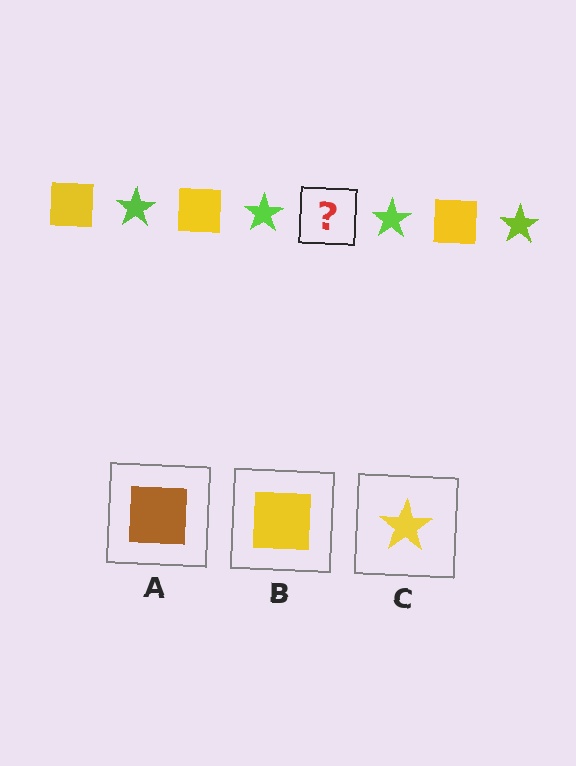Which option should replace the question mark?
Option B.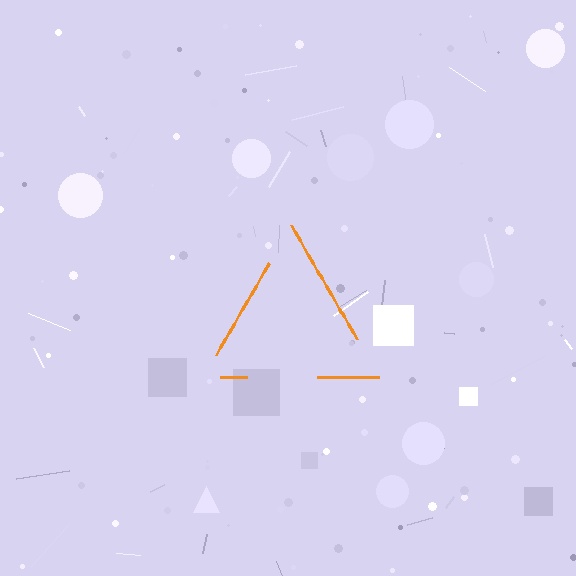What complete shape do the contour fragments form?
The contour fragments form a triangle.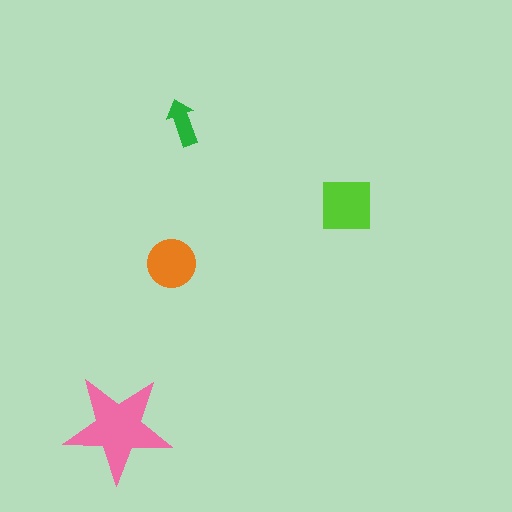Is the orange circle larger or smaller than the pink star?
Smaller.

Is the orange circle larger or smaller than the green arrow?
Larger.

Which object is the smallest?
The green arrow.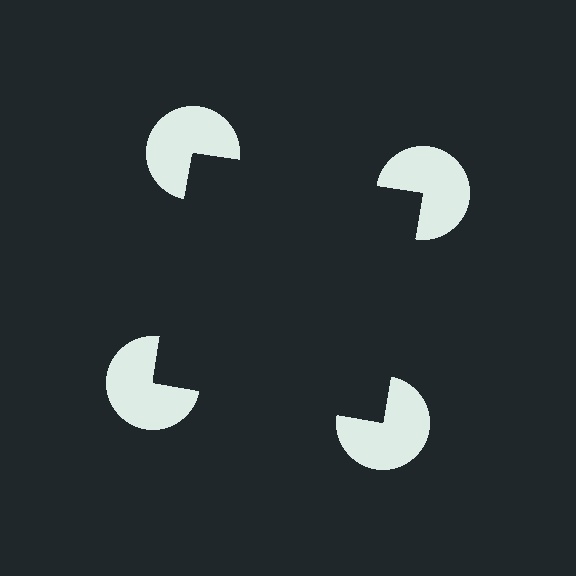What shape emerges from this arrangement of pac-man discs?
An illusory square — its edges are inferred from the aligned wedge cuts in the pac-man discs, not physically drawn.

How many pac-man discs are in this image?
There are 4 — one at each vertex of the illusory square.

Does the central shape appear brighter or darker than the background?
It typically appears slightly darker than the background, even though no actual brightness change is drawn.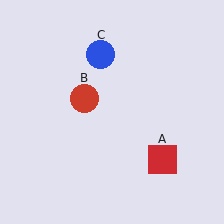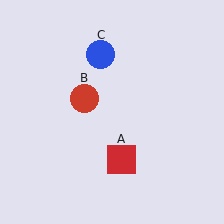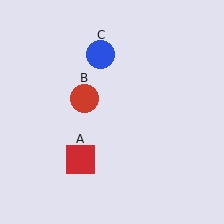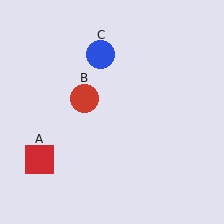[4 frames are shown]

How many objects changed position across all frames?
1 object changed position: red square (object A).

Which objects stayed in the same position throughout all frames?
Red circle (object B) and blue circle (object C) remained stationary.